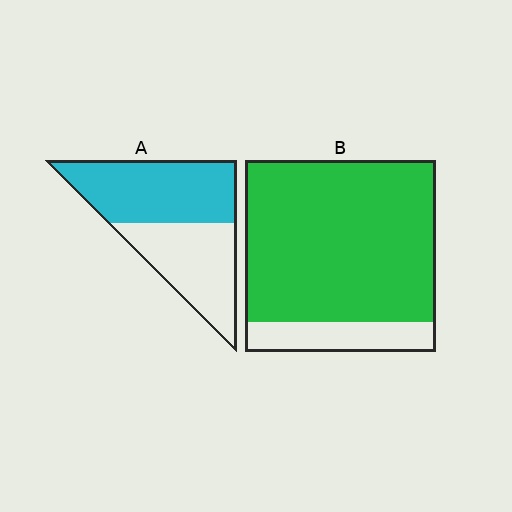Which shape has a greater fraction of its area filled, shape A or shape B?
Shape B.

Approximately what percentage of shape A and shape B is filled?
A is approximately 55% and B is approximately 85%.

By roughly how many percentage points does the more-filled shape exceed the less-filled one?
By roughly 30 percentage points (B over A).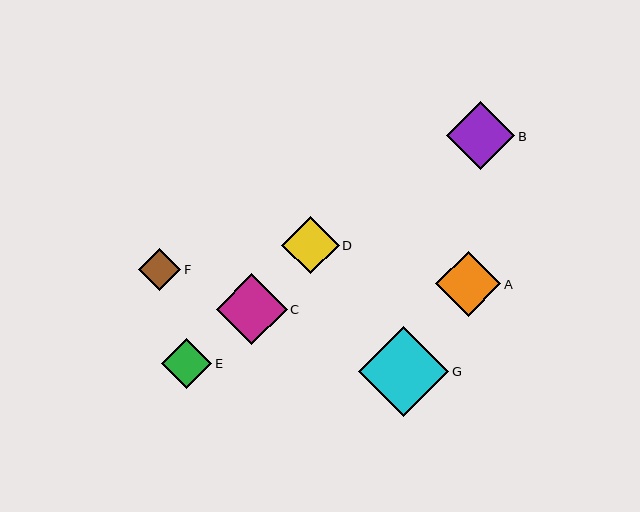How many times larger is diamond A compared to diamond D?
Diamond A is approximately 1.1 times the size of diamond D.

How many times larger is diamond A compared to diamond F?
Diamond A is approximately 1.6 times the size of diamond F.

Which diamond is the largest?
Diamond G is the largest with a size of approximately 90 pixels.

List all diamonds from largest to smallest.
From largest to smallest: G, C, B, A, D, E, F.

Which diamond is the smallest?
Diamond F is the smallest with a size of approximately 42 pixels.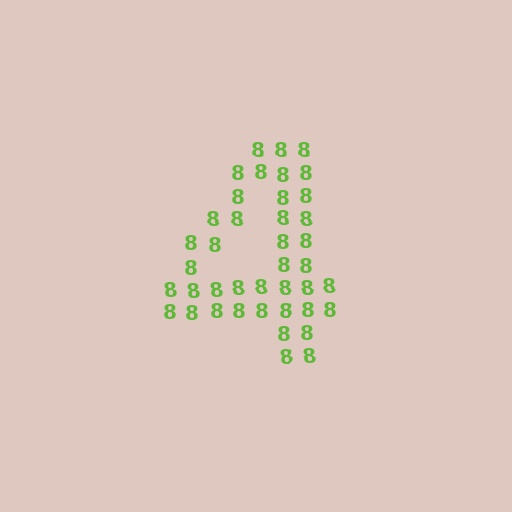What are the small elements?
The small elements are digit 8's.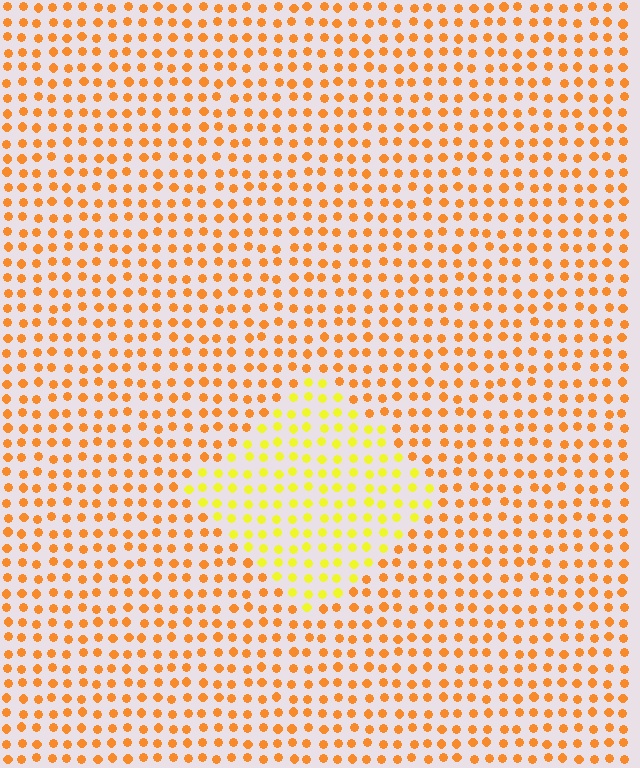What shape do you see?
I see a diamond.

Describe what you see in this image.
The image is filled with small orange elements in a uniform arrangement. A diamond-shaped region is visible where the elements are tinted to a slightly different hue, forming a subtle color boundary.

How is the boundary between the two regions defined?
The boundary is defined purely by a slight shift in hue (about 35 degrees). Spacing, size, and orientation are identical on both sides.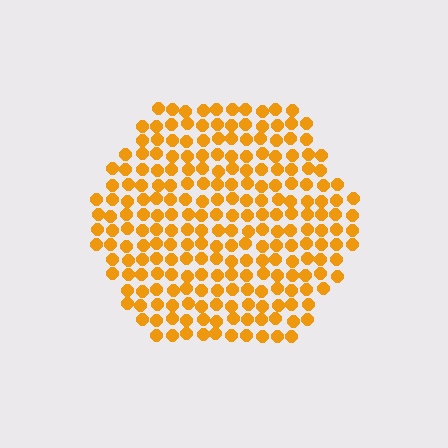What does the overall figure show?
The overall figure shows a hexagon.